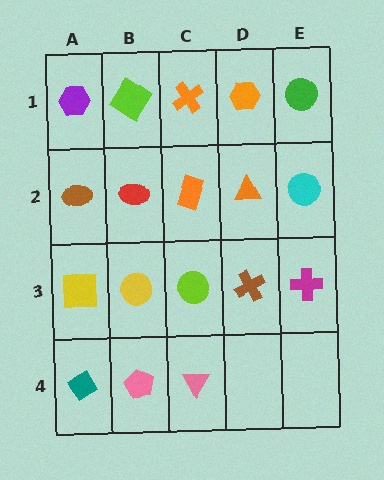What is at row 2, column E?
A cyan circle.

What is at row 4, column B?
A pink pentagon.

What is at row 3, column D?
A brown cross.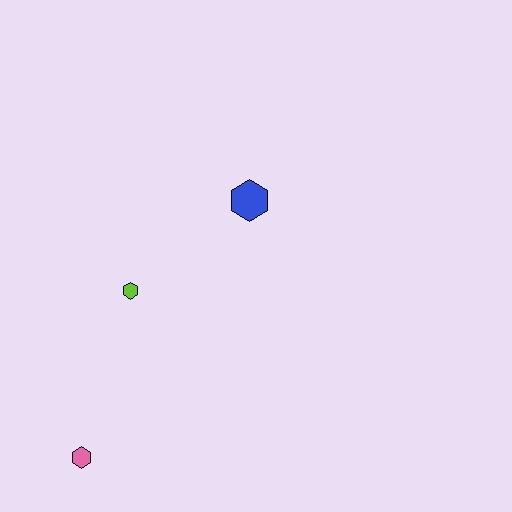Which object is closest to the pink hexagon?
The lime hexagon is closest to the pink hexagon.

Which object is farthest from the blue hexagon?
The pink hexagon is farthest from the blue hexagon.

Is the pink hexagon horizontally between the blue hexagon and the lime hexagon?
No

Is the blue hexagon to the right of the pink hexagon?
Yes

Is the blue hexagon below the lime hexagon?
No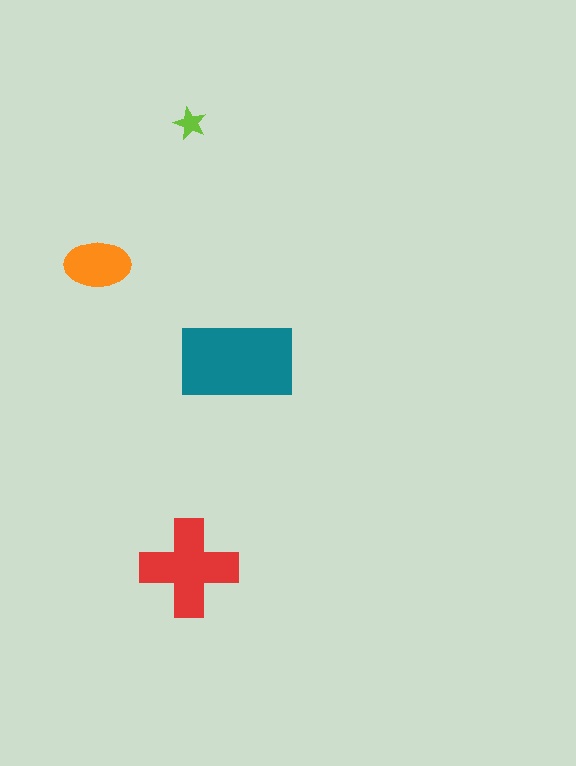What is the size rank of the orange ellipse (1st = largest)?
3rd.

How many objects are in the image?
There are 4 objects in the image.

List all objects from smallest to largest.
The lime star, the orange ellipse, the red cross, the teal rectangle.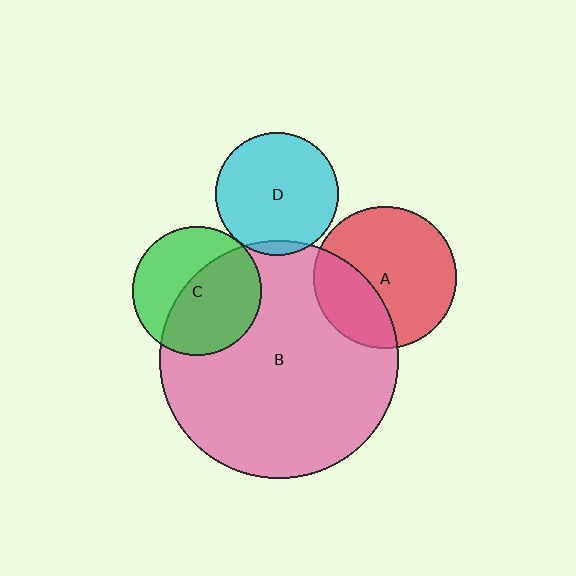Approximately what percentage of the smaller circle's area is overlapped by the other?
Approximately 5%.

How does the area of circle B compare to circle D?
Approximately 3.8 times.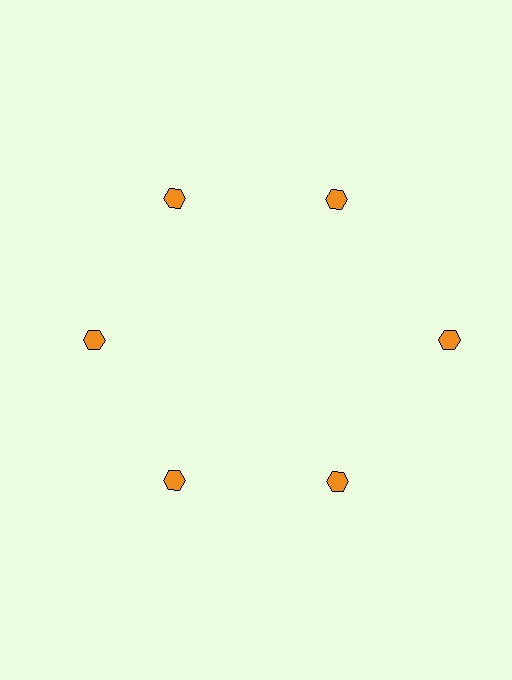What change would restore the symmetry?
The symmetry would be restored by moving it inward, back onto the ring so that all 6 hexagons sit at equal angles and equal distance from the center.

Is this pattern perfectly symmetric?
No. The 6 orange hexagons are arranged in a ring, but one element near the 3 o'clock position is pushed outward from the center, breaking the 6-fold rotational symmetry.